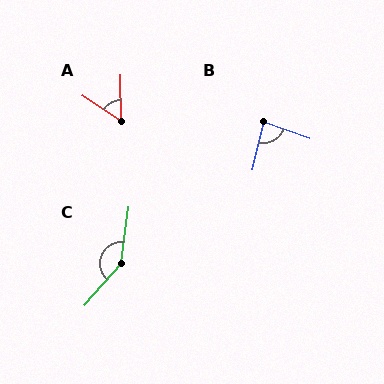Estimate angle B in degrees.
Approximately 84 degrees.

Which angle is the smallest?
A, at approximately 57 degrees.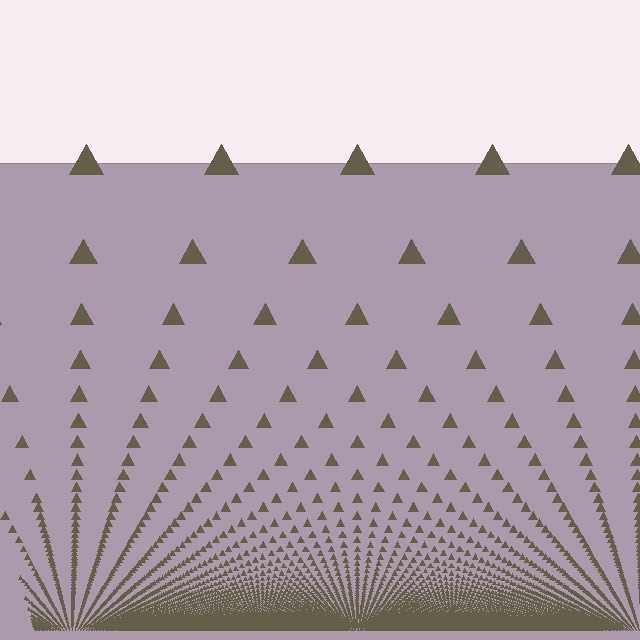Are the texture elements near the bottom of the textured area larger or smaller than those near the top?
Smaller. The gradient is inverted — elements near the bottom are smaller and denser.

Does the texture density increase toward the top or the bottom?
Density increases toward the bottom.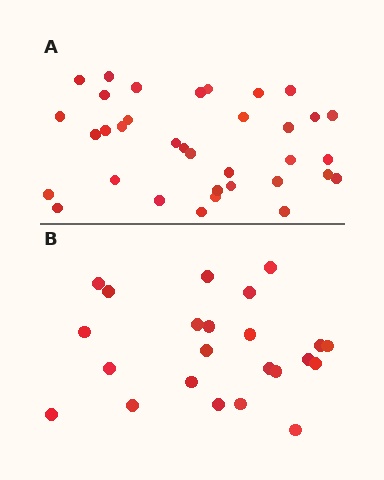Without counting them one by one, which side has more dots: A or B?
Region A (the top region) has more dots.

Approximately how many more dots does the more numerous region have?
Region A has roughly 12 or so more dots than region B.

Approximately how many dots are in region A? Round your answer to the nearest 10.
About 40 dots. (The exact count is 35, which rounds to 40.)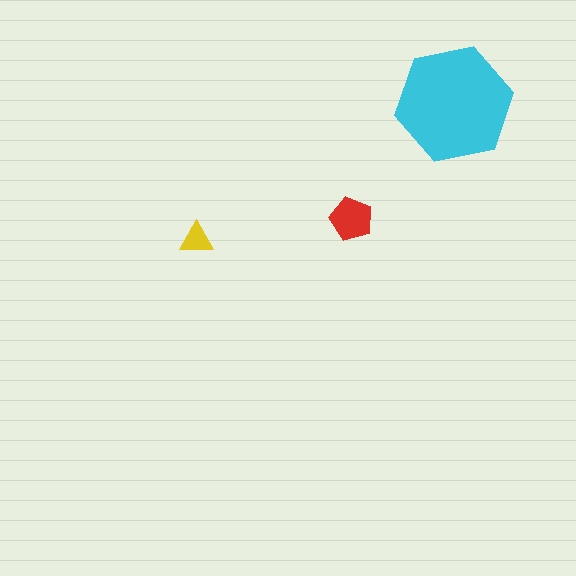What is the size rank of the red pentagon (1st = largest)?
2nd.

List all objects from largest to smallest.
The cyan hexagon, the red pentagon, the yellow triangle.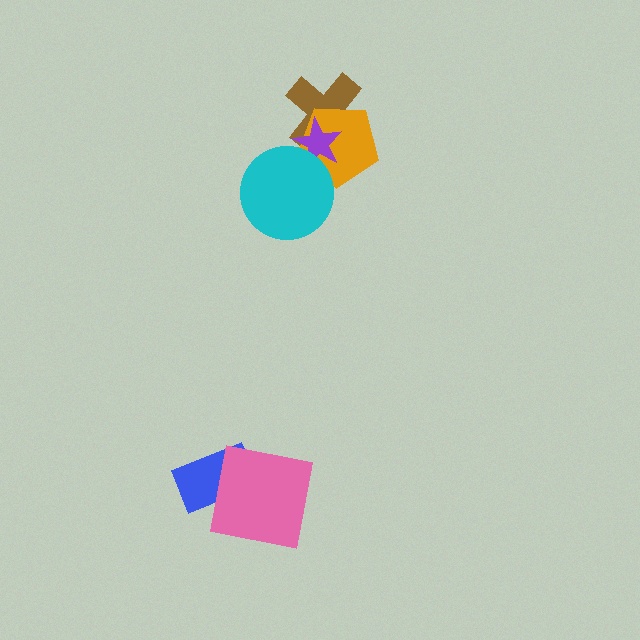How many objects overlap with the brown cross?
2 objects overlap with the brown cross.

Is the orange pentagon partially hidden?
Yes, it is partially covered by another shape.